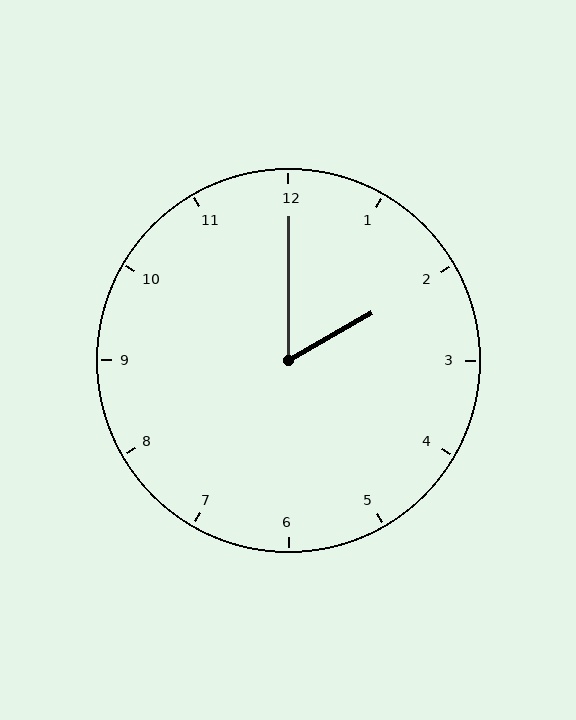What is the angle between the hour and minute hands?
Approximately 60 degrees.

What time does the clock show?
2:00.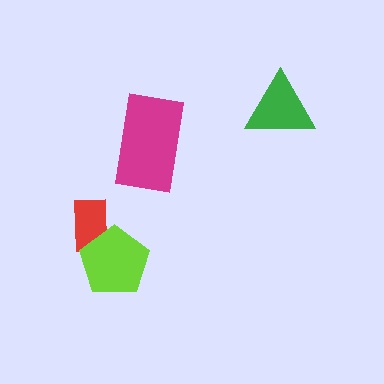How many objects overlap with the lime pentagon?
1 object overlaps with the lime pentagon.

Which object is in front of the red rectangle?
The lime pentagon is in front of the red rectangle.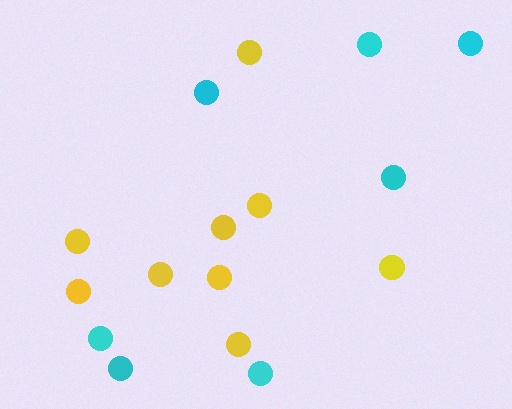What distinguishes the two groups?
There are 2 groups: one group of cyan circles (7) and one group of yellow circles (9).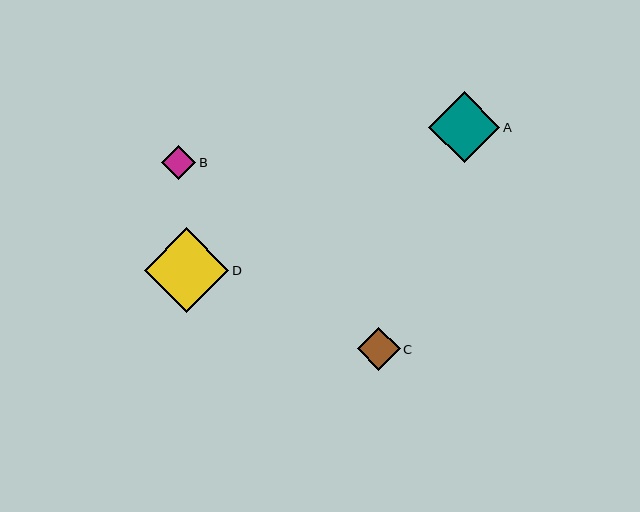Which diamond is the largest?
Diamond D is the largest with a size of approximately 85 pixels.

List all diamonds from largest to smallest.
From largest to smallest: D, A, C, B.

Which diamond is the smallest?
Diamond B is the smallest with a size of approximately 34 pixels.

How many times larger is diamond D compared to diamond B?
Diamond D is approximately 2.5 times the size of diamond B.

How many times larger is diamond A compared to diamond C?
Diamond A is approximately 1.7 times the size of diamond C.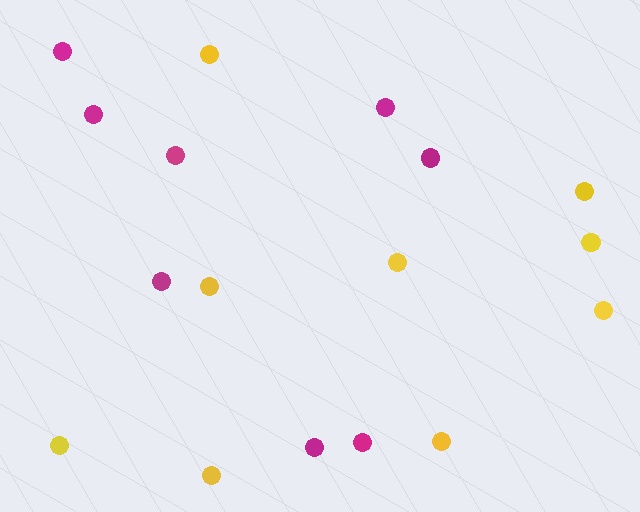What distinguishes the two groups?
There are 2 groups: one group of yellow circles (9) and one group of magenta circles (8).